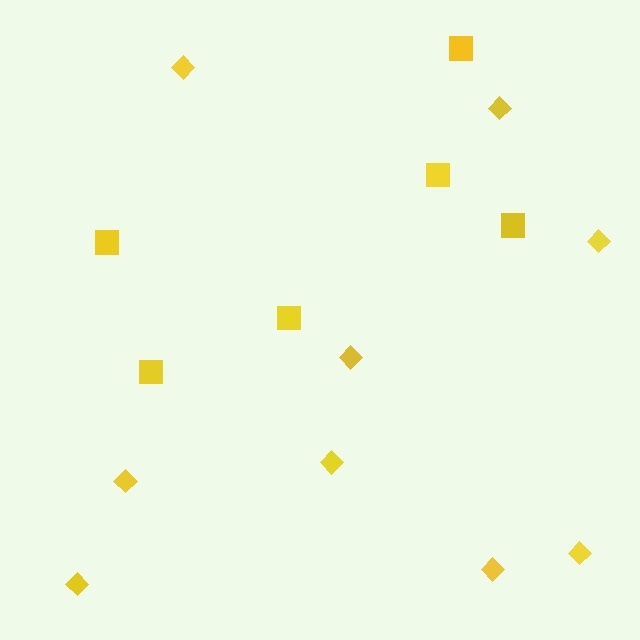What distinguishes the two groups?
There are 2 groups: one group of diamonds (9) and one group of squares (6).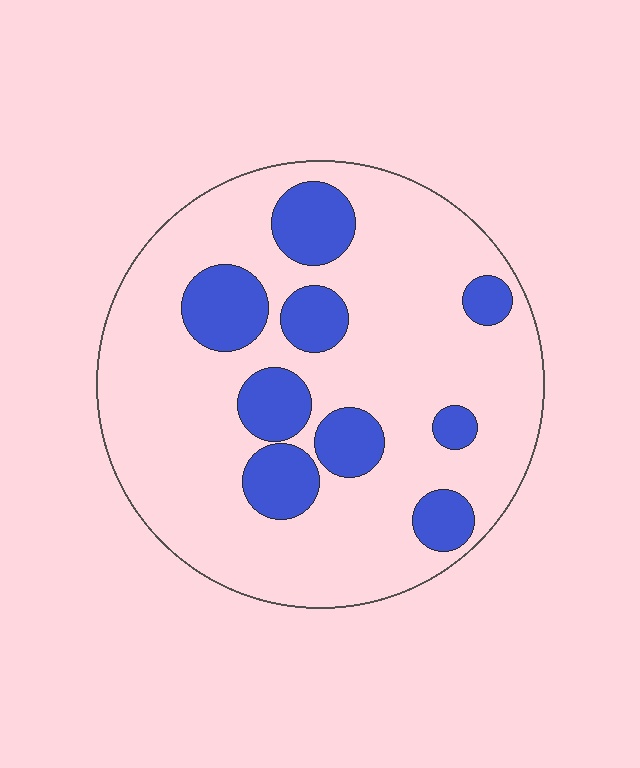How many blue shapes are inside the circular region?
9.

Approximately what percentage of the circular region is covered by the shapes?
Approximately 20%.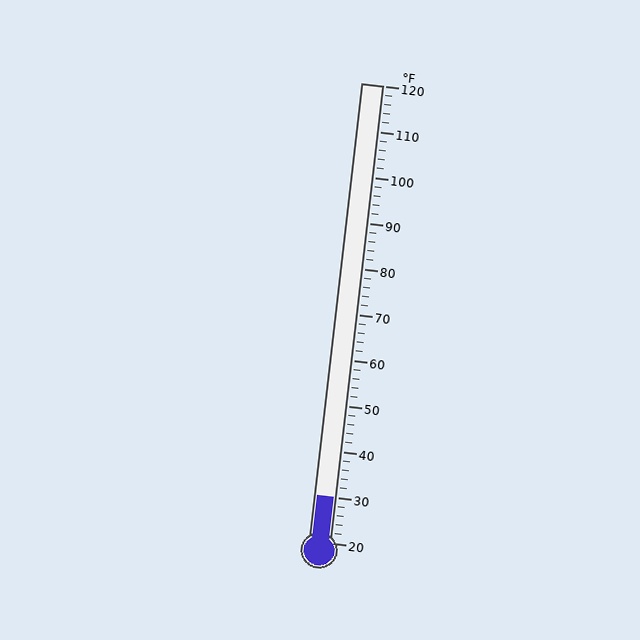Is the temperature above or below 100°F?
The temperature is below 100°F.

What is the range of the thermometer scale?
The thermometer scale ranges from 20°F to 120°F.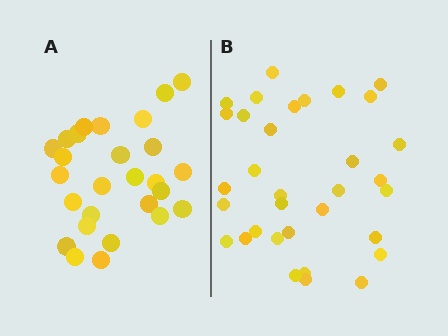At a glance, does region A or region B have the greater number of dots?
Region B (the right region) has more dots.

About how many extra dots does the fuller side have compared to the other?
Region B has about 6 more dots than region A.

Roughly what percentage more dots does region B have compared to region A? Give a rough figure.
About 20% more.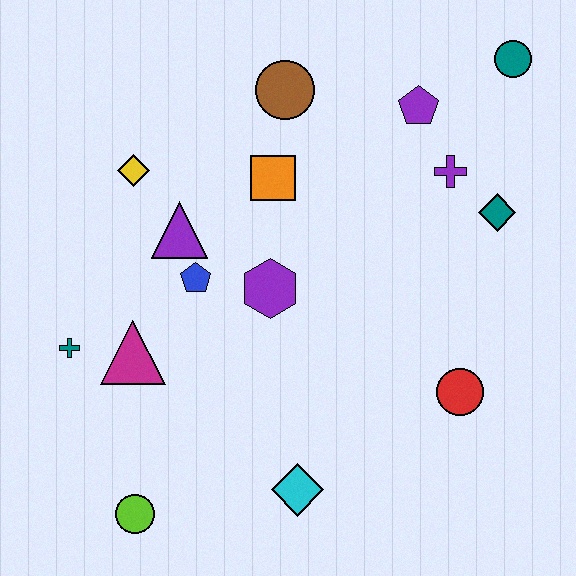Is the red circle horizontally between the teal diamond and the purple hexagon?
Yes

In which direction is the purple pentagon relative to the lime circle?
The purple pentagon is above the lime circle.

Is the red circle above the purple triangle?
No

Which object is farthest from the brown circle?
The lime circle is farthest from the brown circle.